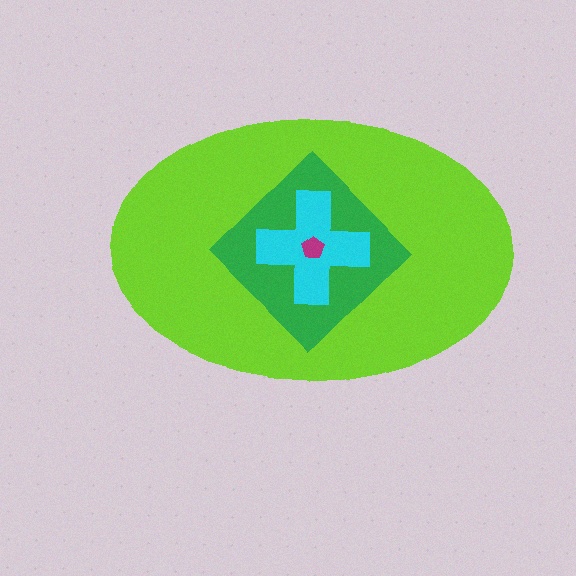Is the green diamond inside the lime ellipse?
Yes.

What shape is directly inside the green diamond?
The cyan cross.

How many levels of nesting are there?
4.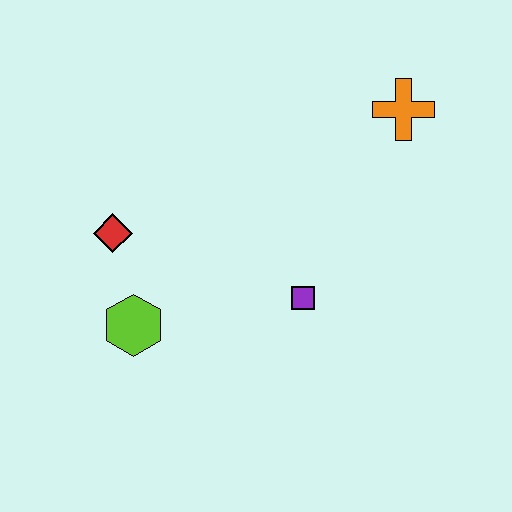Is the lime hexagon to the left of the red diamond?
No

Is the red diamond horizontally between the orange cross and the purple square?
No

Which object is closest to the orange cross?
The purple square is closest to the orange cross.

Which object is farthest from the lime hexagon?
The orange cross is farthest from the lime hexagon.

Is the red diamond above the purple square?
Yes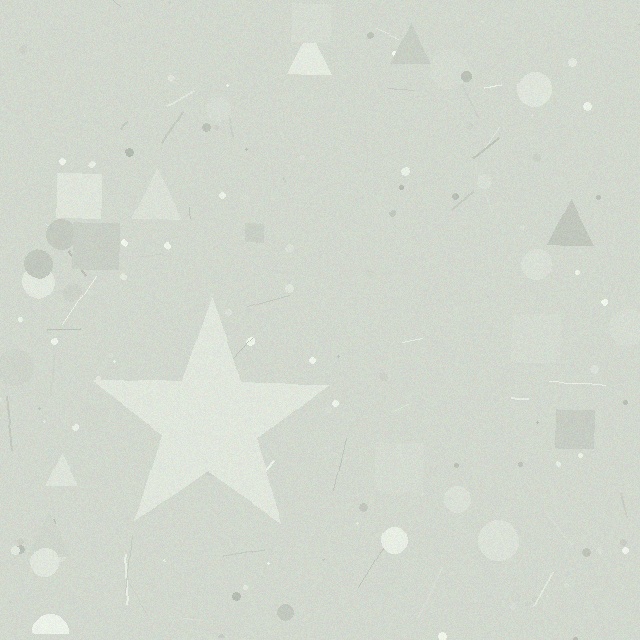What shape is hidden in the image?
A star is hidden in the image.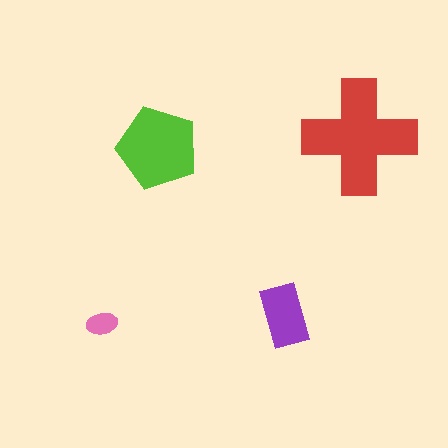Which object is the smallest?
The pink ellipse.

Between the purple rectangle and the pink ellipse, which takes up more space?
The purple rectangle.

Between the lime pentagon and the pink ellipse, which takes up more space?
The lime pentagon.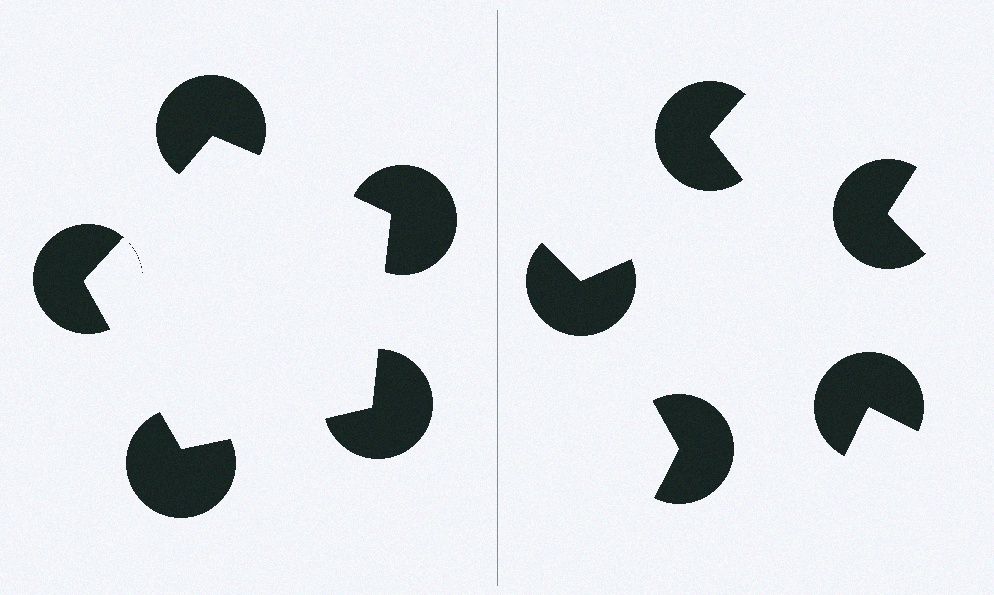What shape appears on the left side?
An illusory pentagon.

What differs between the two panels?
The pac-man discs are positioned identically on both sides; only the wedge orientations differ. On the left they align to a pentagon; on the right they are misaligned.